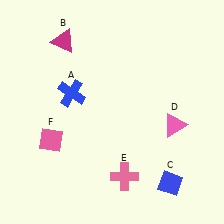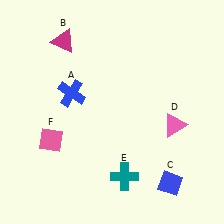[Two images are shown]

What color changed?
The cross (E) changed from pink in Image 1 to teal in Image 2.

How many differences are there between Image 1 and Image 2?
There is 1 difference between the two images.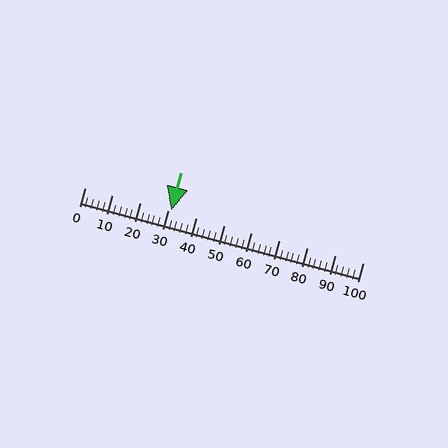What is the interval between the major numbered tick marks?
The major tick marks are spaced 10 units apart.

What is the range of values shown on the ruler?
The ruler shows values from 0 to 100.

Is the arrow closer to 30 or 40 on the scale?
The arrow is closer to 30.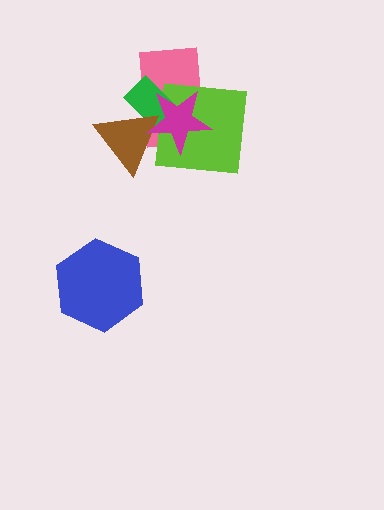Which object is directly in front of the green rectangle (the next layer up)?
The brown triangle is directly in front of the green rectangle.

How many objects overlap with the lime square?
3 objects overlap with the lime square.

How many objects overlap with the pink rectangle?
4 objects overlap with the pink rectangle.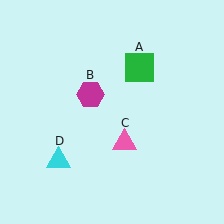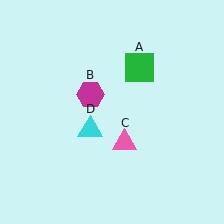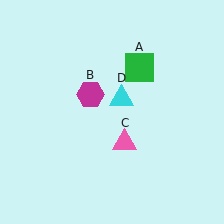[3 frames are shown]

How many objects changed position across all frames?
1 object changed position: cyan triangle (object D).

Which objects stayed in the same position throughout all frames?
Green square (object A) and magenta hexagon (object B) and pink triangle (object C) remained stationary.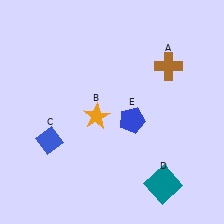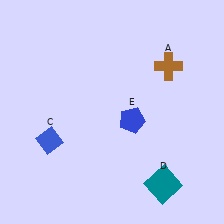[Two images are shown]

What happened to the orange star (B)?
The orange star (B) was removed in Image 2. It was in the bottom-left area of Image 1.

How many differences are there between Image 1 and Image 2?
There is 1 difference between the two images.